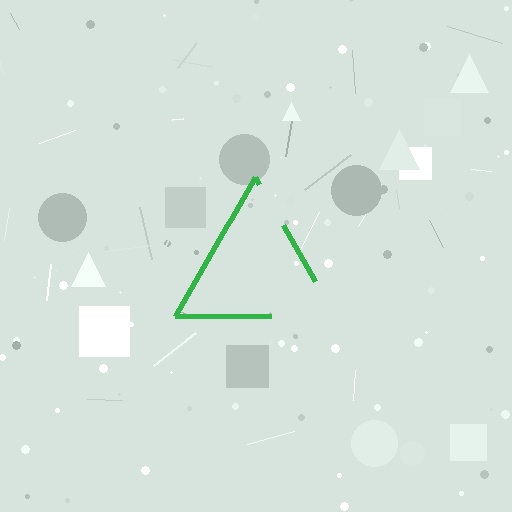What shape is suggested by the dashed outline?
The dashed outline suggests a triangle.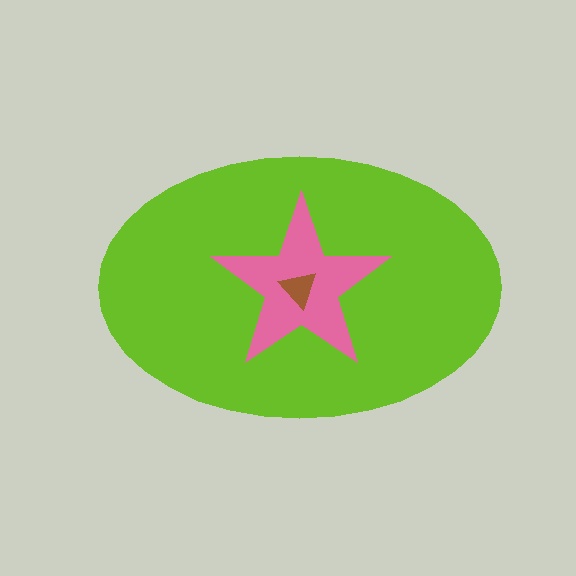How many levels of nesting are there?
3.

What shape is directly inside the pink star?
The brown triangle.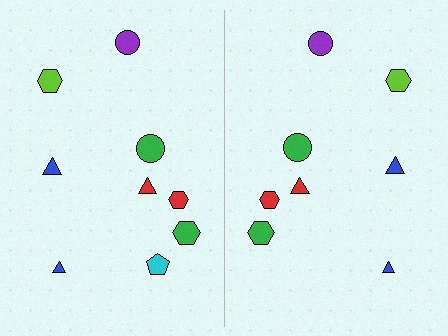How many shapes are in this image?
There are 17 shapes in this image.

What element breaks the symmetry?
A cyan pentagon is missing from the right side.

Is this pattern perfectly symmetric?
No, the pattern is not perfectly symmetric. A cyan pentagon is missing from the right side.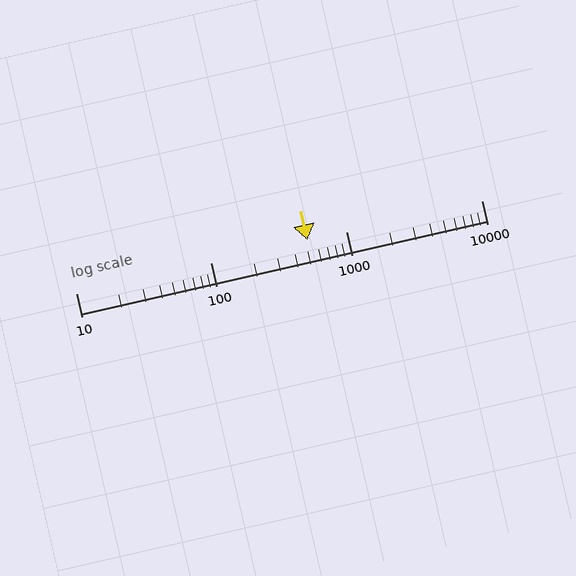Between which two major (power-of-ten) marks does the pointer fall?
The pointer is between 100 and 1000.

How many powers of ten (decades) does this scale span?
The scale spans 3 decades, from 10 to 10000.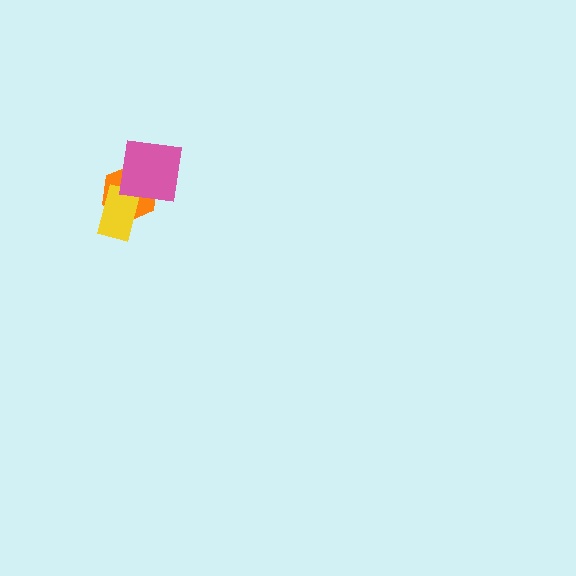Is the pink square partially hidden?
No, no other shape covers it.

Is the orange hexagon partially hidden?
Yes, it is partially covered by another shape.